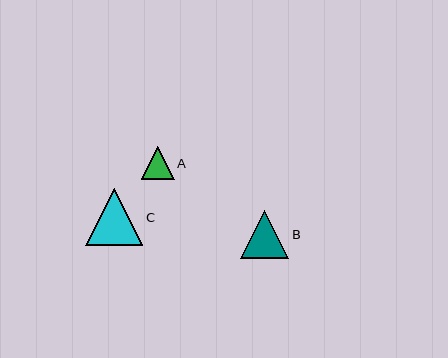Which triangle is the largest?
Triangle C is the largest with a size of approximately 57 pixels.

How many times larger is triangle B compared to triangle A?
Triangle B is approximately 1.5 times the size of triangle A.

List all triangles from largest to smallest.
From largest to smallest: C, B, A.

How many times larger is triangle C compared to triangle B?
Triangle C is approximately 1.2 times the size of triangle B.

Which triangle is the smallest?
Triangle A is the smallest with a size of approximately 33 pixels.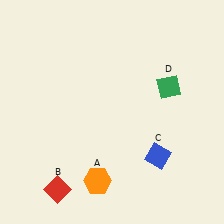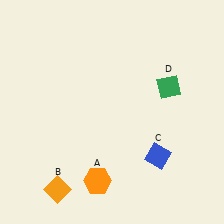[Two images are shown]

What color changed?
The diamond (B) changed from red in Image 1 to orange in Image 2.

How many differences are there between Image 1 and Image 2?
There is 1 difference between the two images.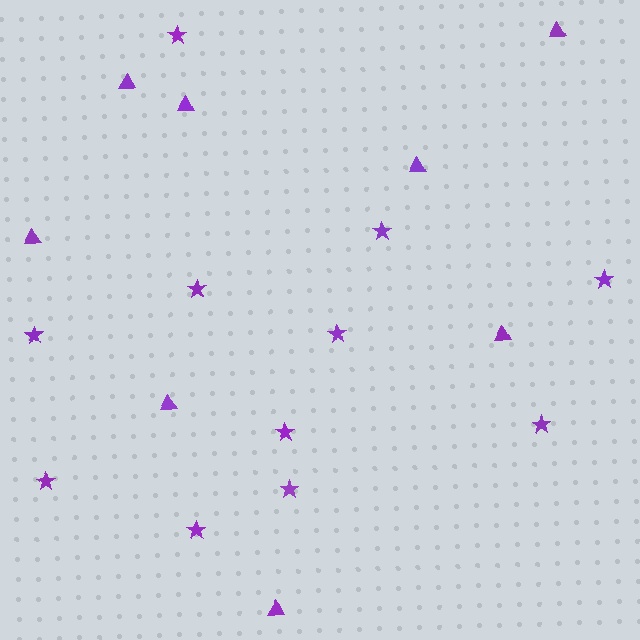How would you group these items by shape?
There are 2 groups: one group of triangles (8) and one group of stars (11).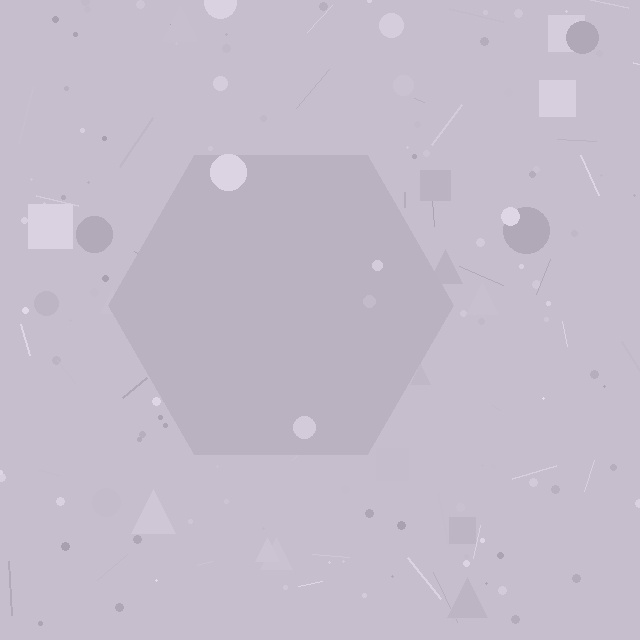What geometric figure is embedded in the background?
A hexagon is embedded in the background.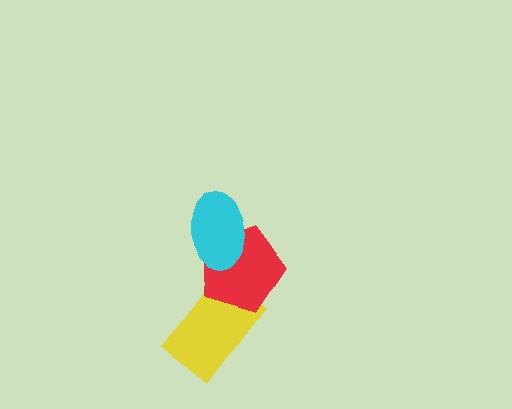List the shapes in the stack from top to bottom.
From top to bottom: the cyan ellipse, the red pentagon, the yellow rectangle.